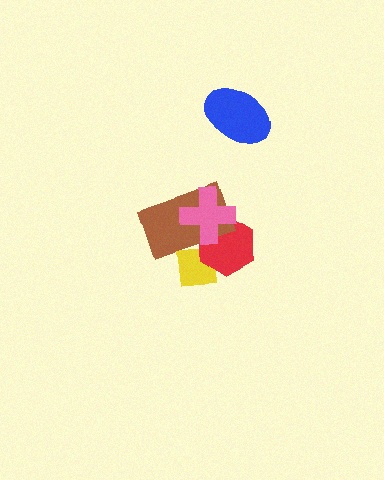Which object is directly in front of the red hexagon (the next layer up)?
The brown rectangle is directly in front of the red hexagon.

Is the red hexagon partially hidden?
Yes, it is partially covered by another shape.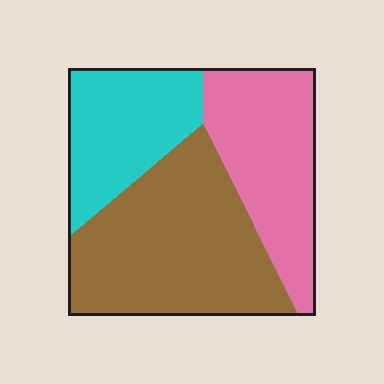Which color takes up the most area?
Brown, at roughly 45%.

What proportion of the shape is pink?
Pink covers about 30% of the shape.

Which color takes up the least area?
Cyan, at roughly 25%.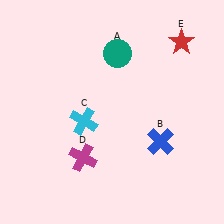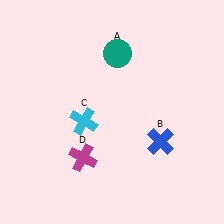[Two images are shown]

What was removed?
The red star (E) was removed in Image 2.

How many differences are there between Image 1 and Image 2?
There is 1 difference between the two images.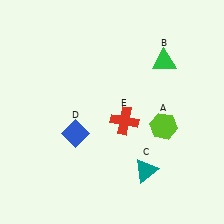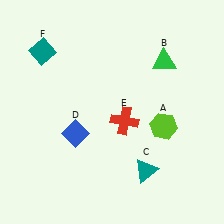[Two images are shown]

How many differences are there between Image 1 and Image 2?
There is 1 difference between the two images.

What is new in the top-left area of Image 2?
A teal diamond (F) was added in the top-left area of Image 2.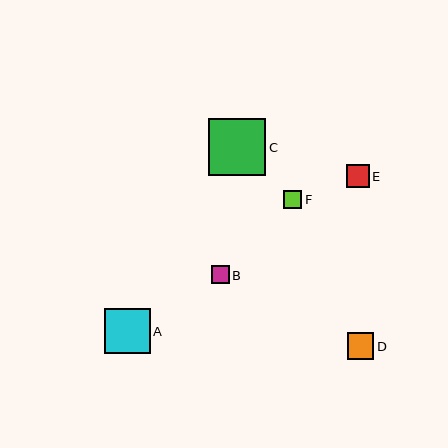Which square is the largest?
Square C is the largest with a size of approximately 57 pixels.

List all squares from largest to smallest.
From largest to smallest: C, A, D, E, F, B.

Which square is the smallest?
Square B is the smallest with a size of approximately 18 pixels.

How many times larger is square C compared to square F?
Square C is approximately 3.1 times the size of square F.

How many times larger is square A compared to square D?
Square A is approximately 1.7 times the size of square D.